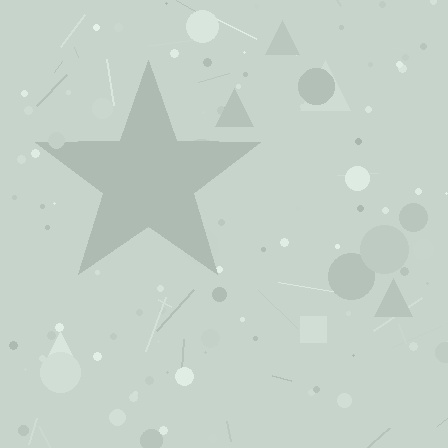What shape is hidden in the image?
A star is hidden in the image.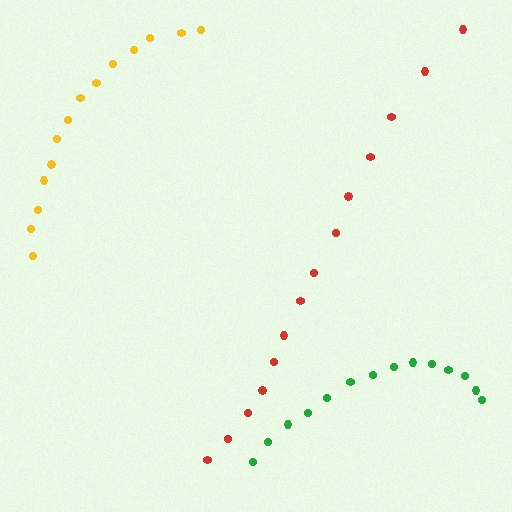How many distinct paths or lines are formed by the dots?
There are 3 distinct paths.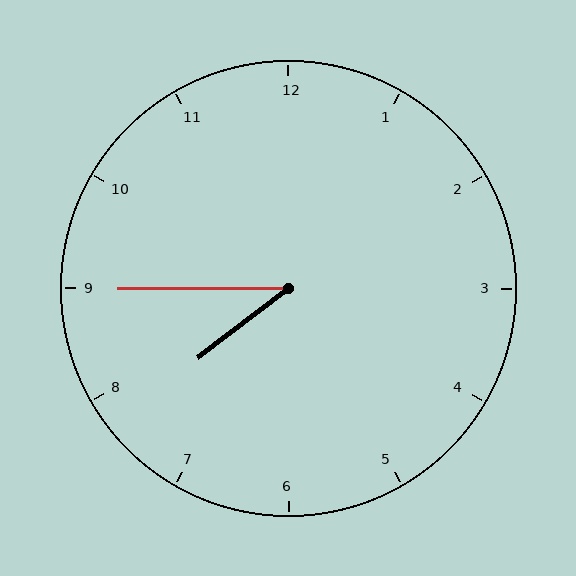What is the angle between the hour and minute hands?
Approximately 38 degrees.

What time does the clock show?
7:45.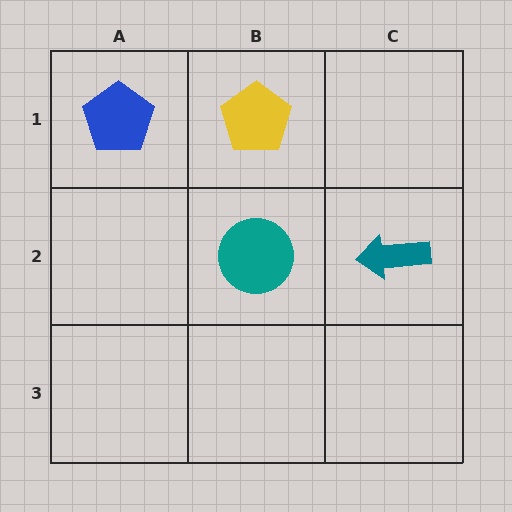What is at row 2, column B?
A teal circle.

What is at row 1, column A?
A blue pentagon.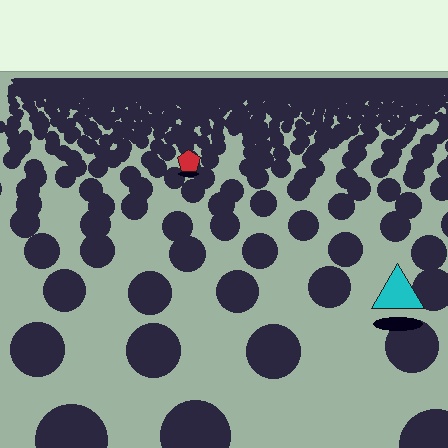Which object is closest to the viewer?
The cyan triangle is closest. The texture marks near it are larger and more spread out.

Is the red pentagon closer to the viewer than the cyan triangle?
No. The cyan triangle is closer — you can tell from the texture gradient: the ground texture is coarser near it.